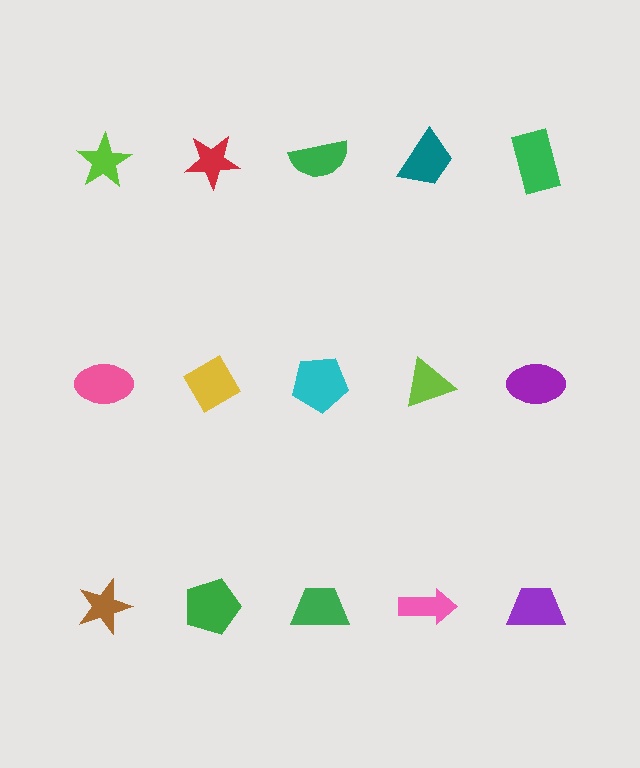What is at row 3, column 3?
A green trapezoid.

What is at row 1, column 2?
A red star.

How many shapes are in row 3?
5 shapes.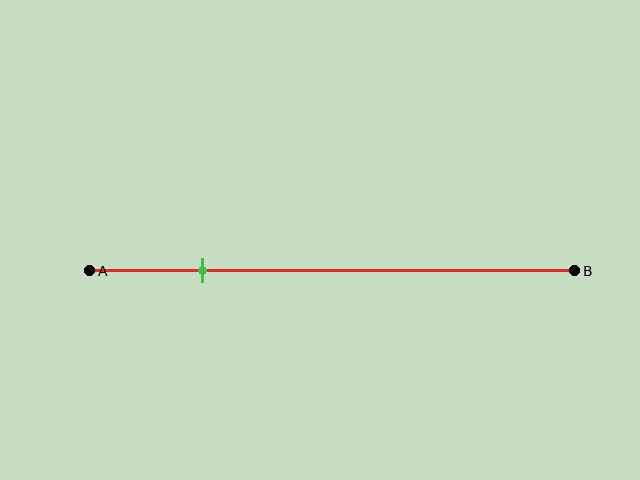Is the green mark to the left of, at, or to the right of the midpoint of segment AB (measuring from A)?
The green mark is to the left of the midpoint of segment AB.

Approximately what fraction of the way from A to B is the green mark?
The green mark is approximately 25% of the way from A to B.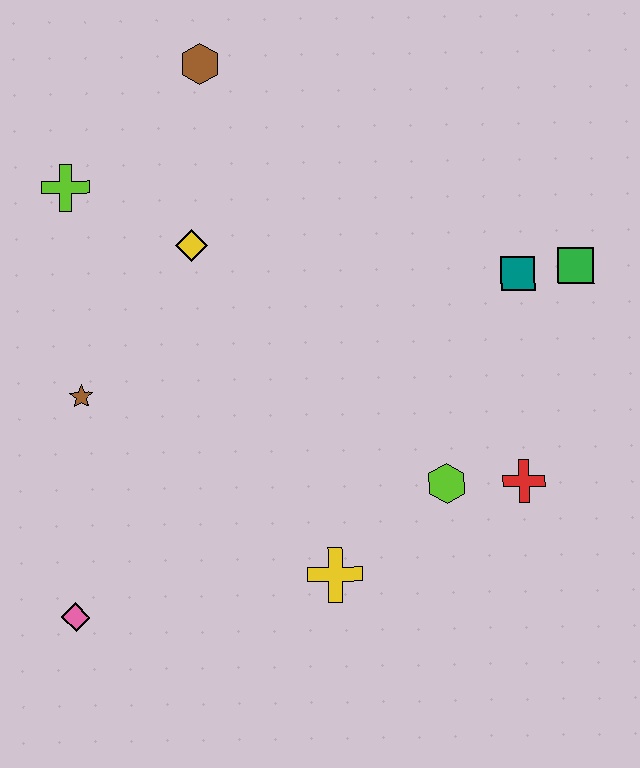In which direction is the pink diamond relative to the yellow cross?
The pink diamond is to the left of the yellow cross.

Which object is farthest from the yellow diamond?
The red cross is farthest from the yellow diamond.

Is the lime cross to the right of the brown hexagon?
No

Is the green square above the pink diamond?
Yes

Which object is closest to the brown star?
The yellow diamond is closest to the brown star.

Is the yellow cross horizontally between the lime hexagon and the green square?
No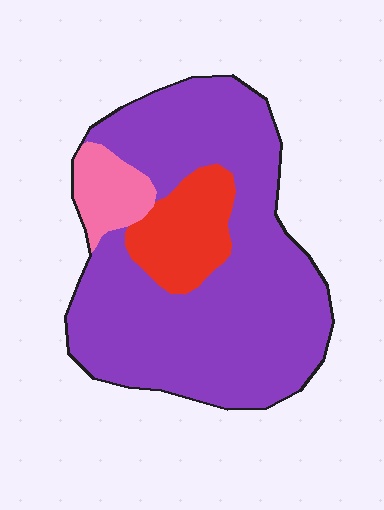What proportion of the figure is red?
Red takes up about one eighth (1/8) of the figure.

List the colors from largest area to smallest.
From largest to smallest: purple, red, pink.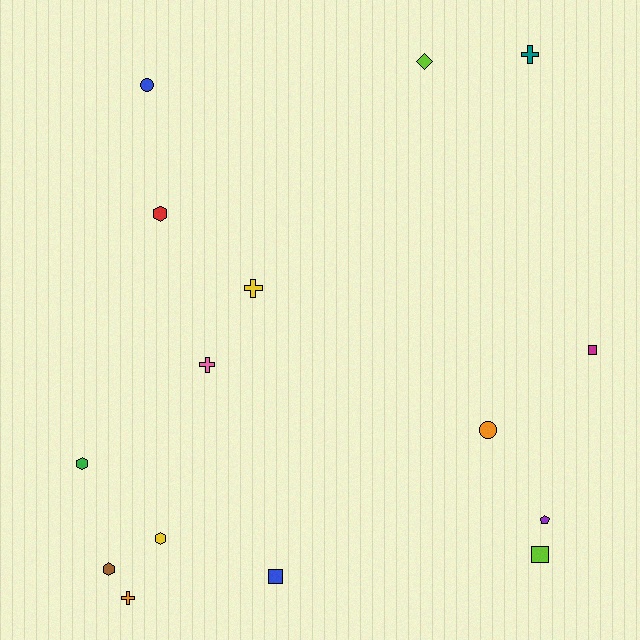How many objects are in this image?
There are 15 objects.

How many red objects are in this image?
There is 1 red object.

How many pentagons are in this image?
There is 1 pentagon.